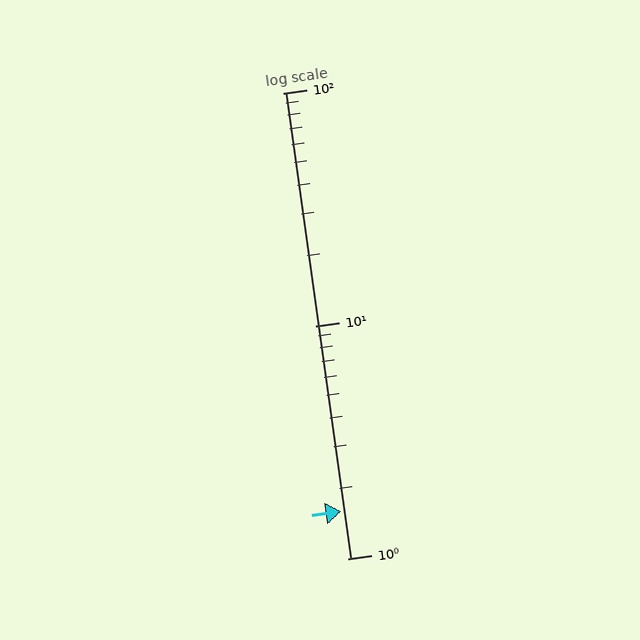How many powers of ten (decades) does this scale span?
The scale spans 2 decades, from 1 to 100.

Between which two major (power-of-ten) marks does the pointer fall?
The pointer is between 1 and 10.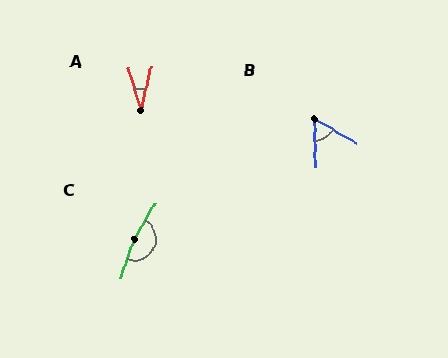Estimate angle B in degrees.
Approximately 58 degrees.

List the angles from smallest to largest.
A (30°), B (58°), C (168°).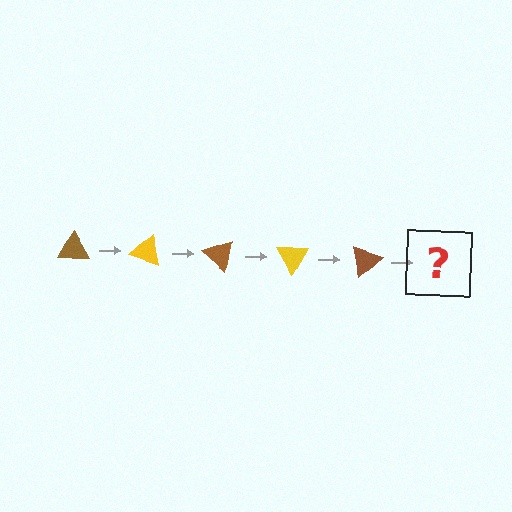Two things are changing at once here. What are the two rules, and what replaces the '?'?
The two rules are that it rotates 20 degrees each step and the color cycles through brown and yellow. The '?' should be a yellow triangle, rotated 100 degrees from the start.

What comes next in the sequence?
The next element should be a yellow triangle, rotated 100 degrees from the start.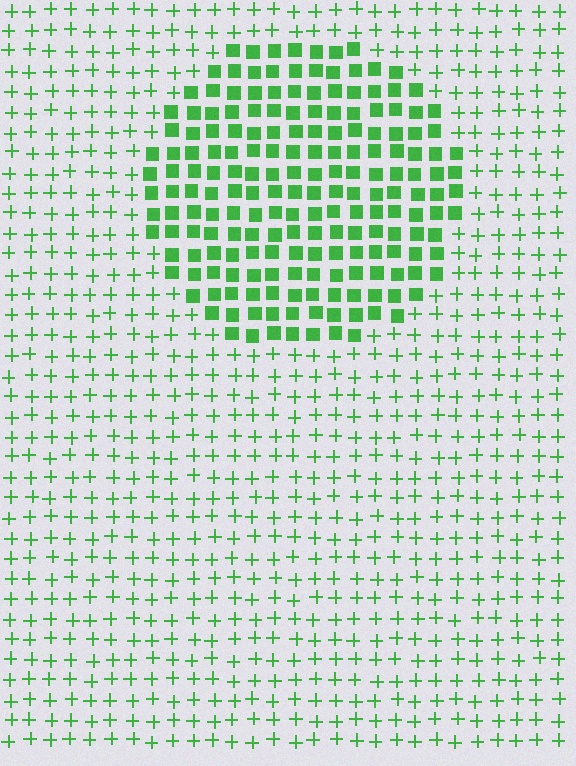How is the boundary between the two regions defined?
The boundary is defined by a change in element shape: squares inside vs. plus signs outside. All elements share the same color and spacing.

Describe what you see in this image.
The image is filled with small green elements arranged in a uniform grid. A circle-shaped region contains squares, while the surrounding area contains plus signs. The boundary is defined purely by the change in element shape.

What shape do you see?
I see a circle.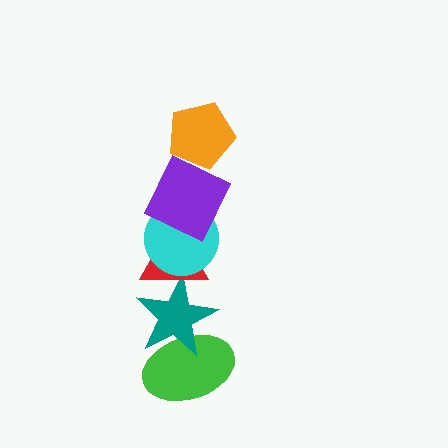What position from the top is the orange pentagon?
The orange pentagon is 1st from the top.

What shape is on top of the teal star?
The red triangle is on top of the teal star.